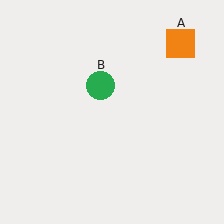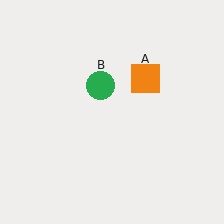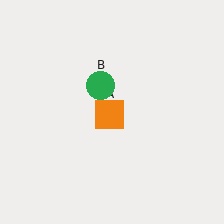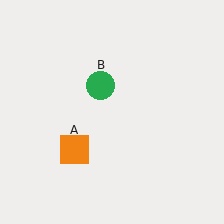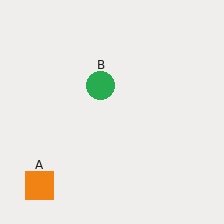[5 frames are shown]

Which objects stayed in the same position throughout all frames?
Green circle (object B) remained stationary.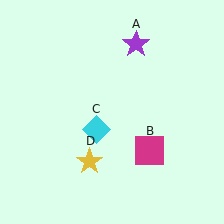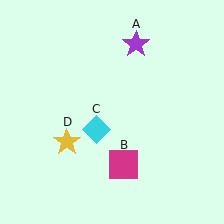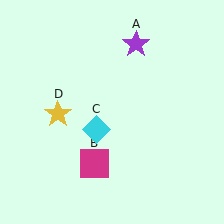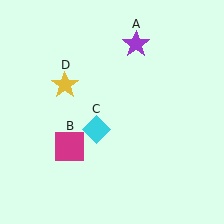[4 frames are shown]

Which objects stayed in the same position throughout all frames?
Purple star (object A) and cyan diamond (object C) remained stationary.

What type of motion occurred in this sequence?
The magenta square (object B), yellow star (object D) rotated clockwise around the center of the scene.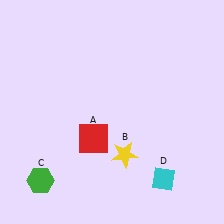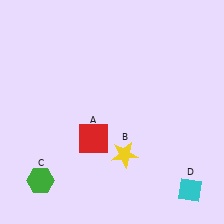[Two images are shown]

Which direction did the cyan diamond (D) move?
The cyan diamond (D) moved right.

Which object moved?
The cyan diamond (D) moved right.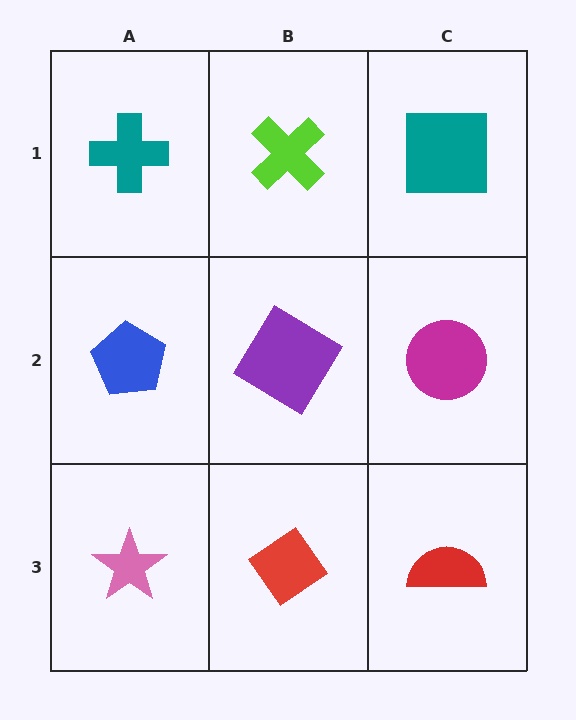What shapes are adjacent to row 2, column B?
A lime cross (row 1, column B), a red diamond (row 3, column B), a blue pentagon (row 2, column A), a magenta circle (row 2, column C).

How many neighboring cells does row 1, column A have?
2.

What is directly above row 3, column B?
A purple diamond.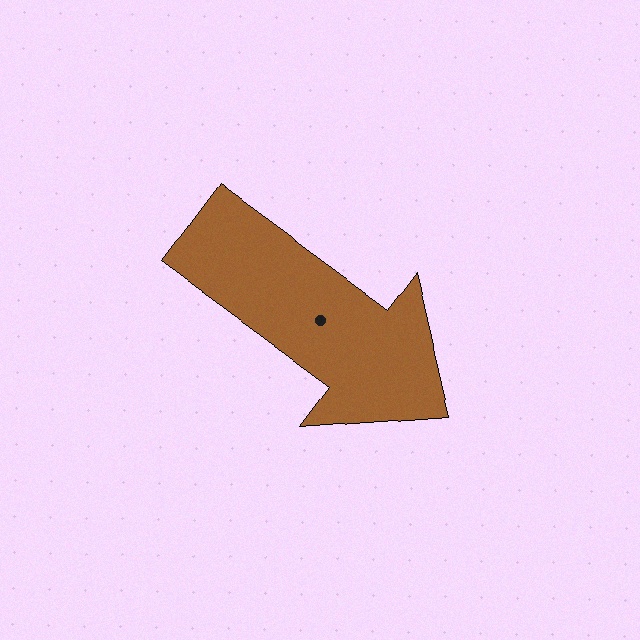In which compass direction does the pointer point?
Southeast.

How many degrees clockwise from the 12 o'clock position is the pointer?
Approximately 126 degrees.